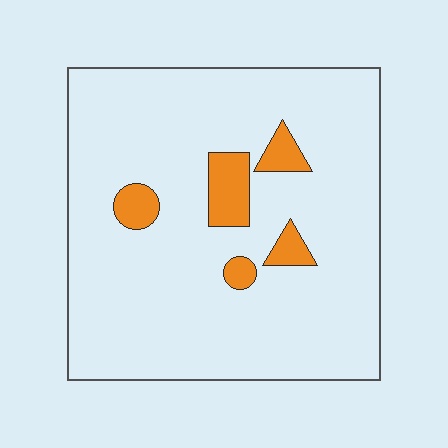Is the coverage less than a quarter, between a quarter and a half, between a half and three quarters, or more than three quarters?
Less than a quarter.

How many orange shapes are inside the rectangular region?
5.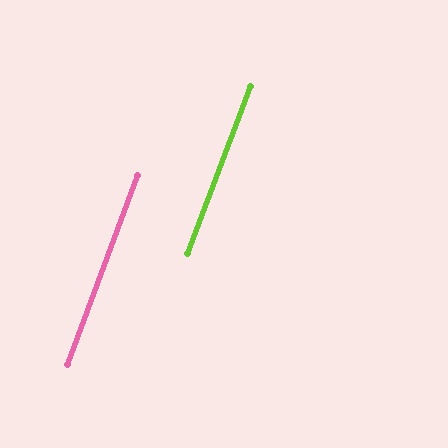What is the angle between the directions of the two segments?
Approximately 0 degrees.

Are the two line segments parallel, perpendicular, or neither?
Parallel — their directions differ by only 0.3°.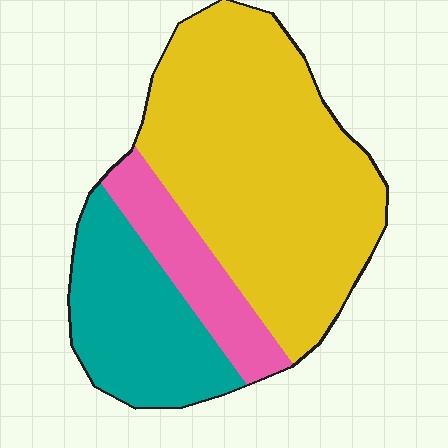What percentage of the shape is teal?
Teal covers roughly 25% of the shape.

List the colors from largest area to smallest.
From largest to smallest: yellow, teal, pink.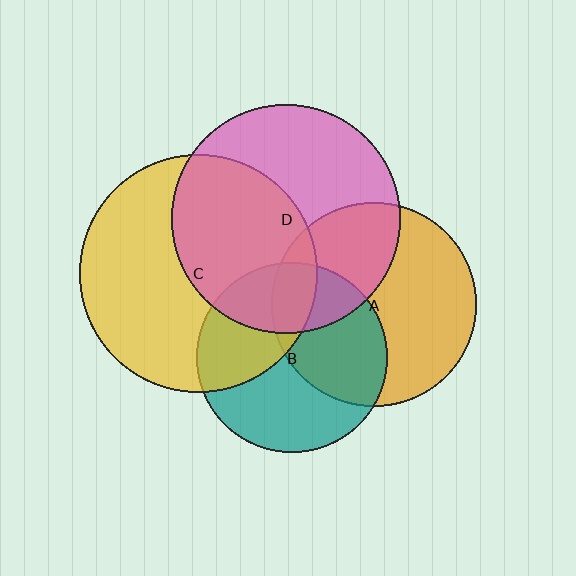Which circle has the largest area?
Circle C (yellow).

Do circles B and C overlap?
Yes.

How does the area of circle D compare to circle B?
Approximately 1.5 times.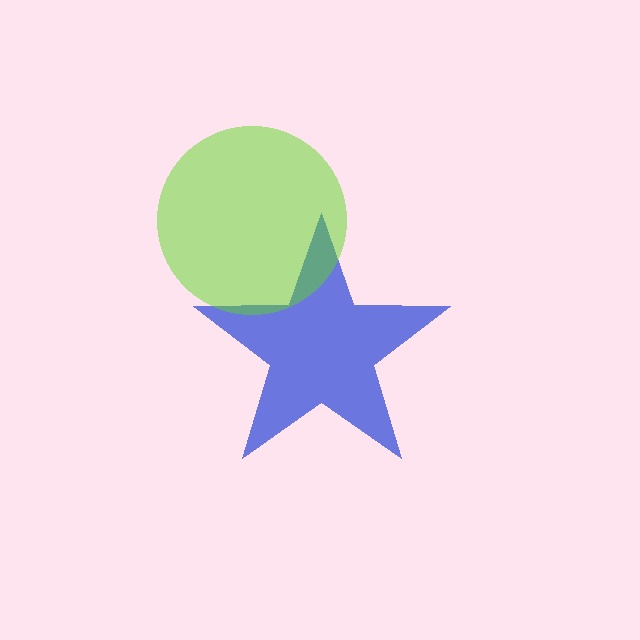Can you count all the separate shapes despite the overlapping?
Yes, there are 2 separate shapes.